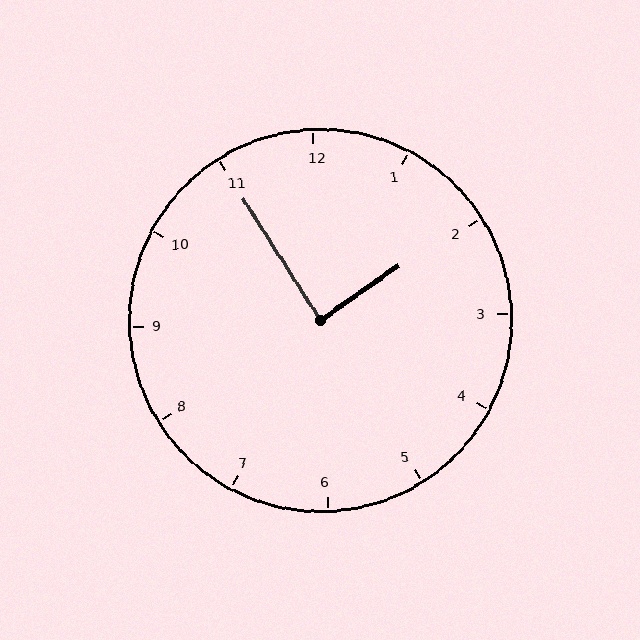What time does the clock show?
1:55.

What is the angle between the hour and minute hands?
Approximately 88 degrees.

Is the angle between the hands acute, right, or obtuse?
It is right.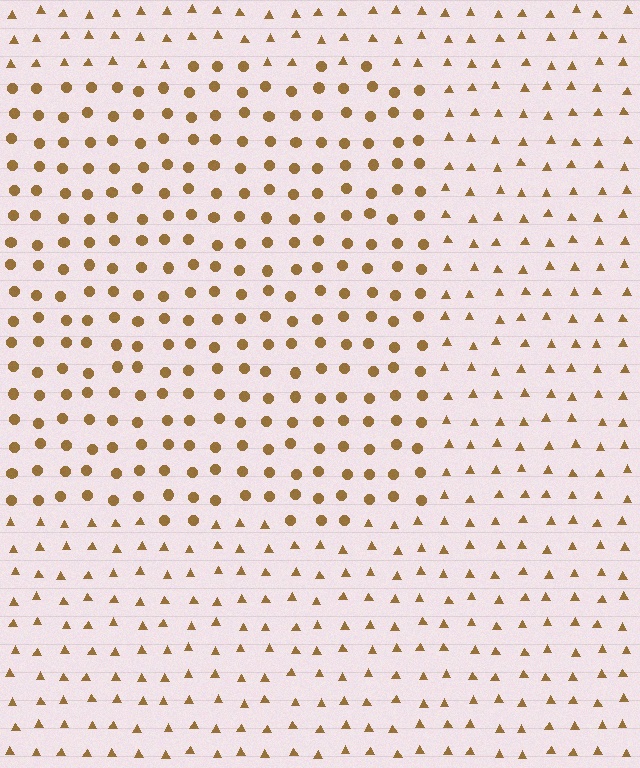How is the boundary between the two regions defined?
The boundary is defined by a change in element shape: circles inside vs. triangles outside. All elements share the same color and spacing.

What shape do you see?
I see a rectangle.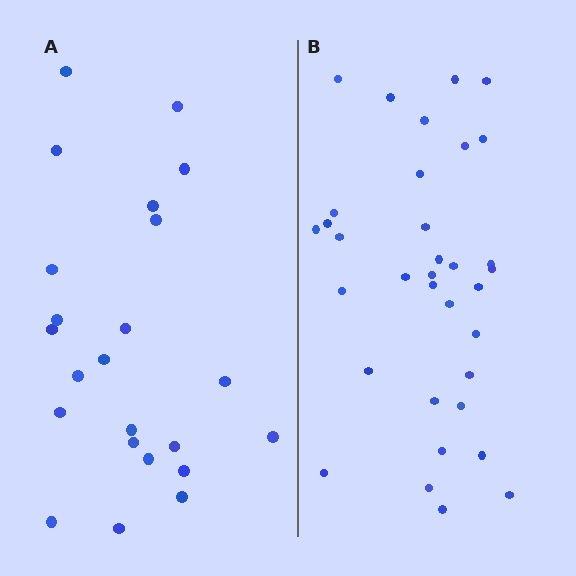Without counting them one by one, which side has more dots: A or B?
Region B (the right region) has more dots.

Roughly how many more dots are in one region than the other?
Region B has roughly 12 or so more dots than region A.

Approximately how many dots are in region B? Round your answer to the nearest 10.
About 30 dots. (The exact count is 34, which rounds to 30.)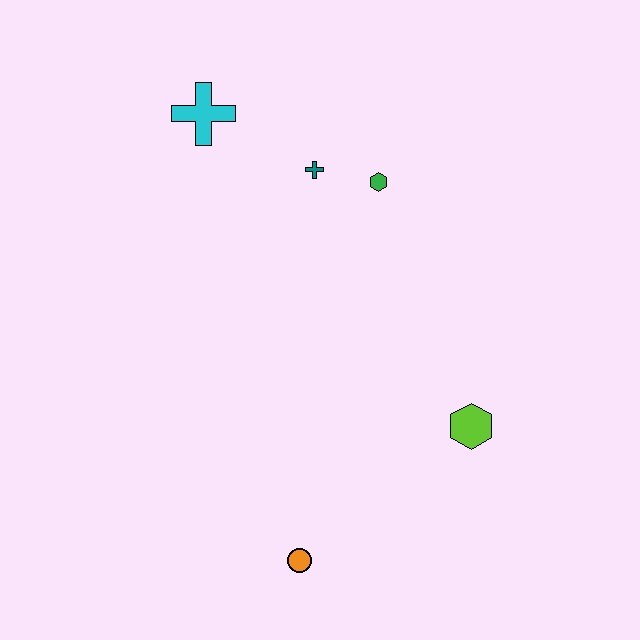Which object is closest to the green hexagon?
The teal cross is closest to the green hexagon.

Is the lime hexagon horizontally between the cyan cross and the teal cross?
No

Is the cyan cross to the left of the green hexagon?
Yes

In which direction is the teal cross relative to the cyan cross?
The teal cross is to the right of the cyan cross.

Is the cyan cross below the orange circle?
No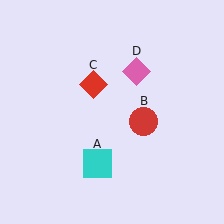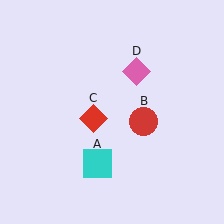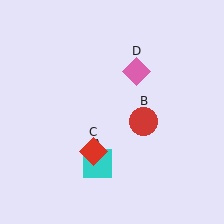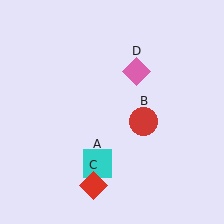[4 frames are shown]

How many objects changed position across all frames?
1 object changed position: red diamond (object C).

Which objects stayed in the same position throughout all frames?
Cyan square (object A) and red circle (object B) and pink diamond (object D) remained stationary.